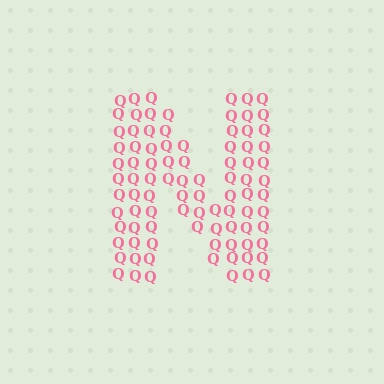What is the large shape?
The large shape is the letter N.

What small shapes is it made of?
It is made of small letter Q's.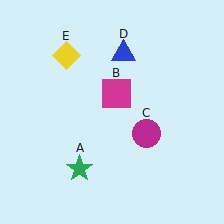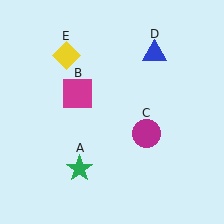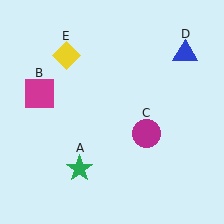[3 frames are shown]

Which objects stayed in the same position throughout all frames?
Green star (object A) and magenta circle (object C) and yellow diamond (object E) remained stationary.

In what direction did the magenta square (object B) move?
The magenta square (object B) moved left.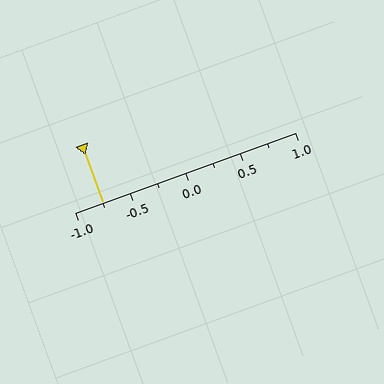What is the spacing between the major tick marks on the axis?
The major ticks are spaced 0.5 apart.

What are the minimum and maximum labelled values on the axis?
The axis runs from -1.0 to 1.0.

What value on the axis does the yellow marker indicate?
The marker indicates approximately -0.75.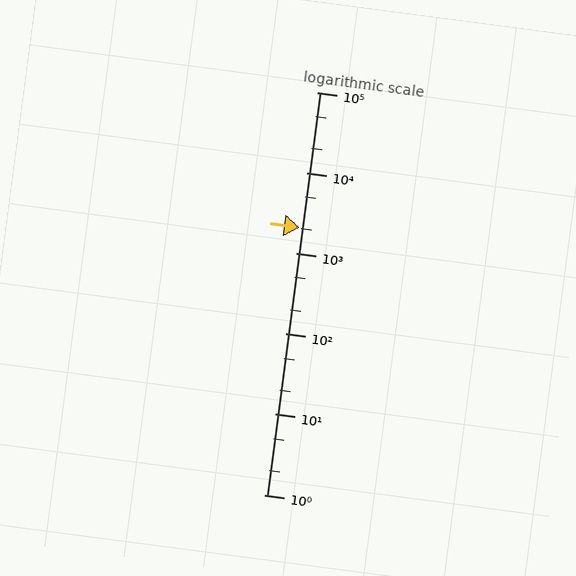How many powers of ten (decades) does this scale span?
The scale spans 5 decades, from 1 to 100000.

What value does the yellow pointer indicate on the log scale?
The pointer indicates approximately 2100.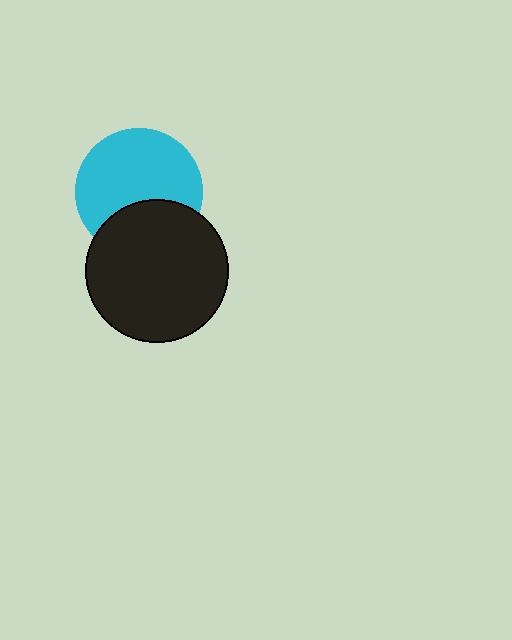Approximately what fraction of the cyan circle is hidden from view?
Roughly 32% of the cyan circle is hidden behind the black circle.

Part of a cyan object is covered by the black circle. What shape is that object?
It is a circle.